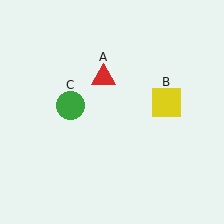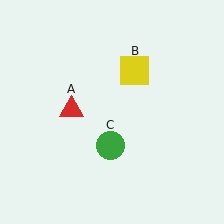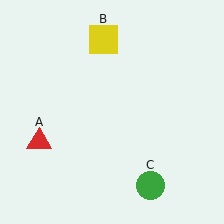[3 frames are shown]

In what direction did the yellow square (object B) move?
The yellow square (object B) moved up and to the left.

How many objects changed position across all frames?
3 objects changed position: red triangle (object A), yellow square (object B), green circle (object C).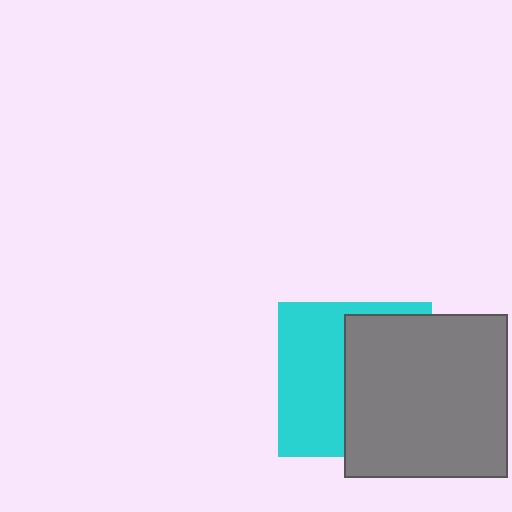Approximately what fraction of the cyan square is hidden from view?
Roughly 53% of the cyan square is hidden behind the gray square.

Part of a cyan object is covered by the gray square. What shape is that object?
It is a square.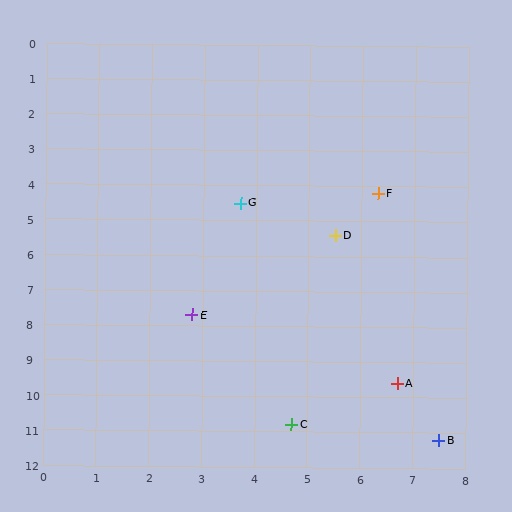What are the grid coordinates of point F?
Point F is at approximately (6.3, 4.2).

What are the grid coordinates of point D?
Point D is at approximately (5.5, 5.4).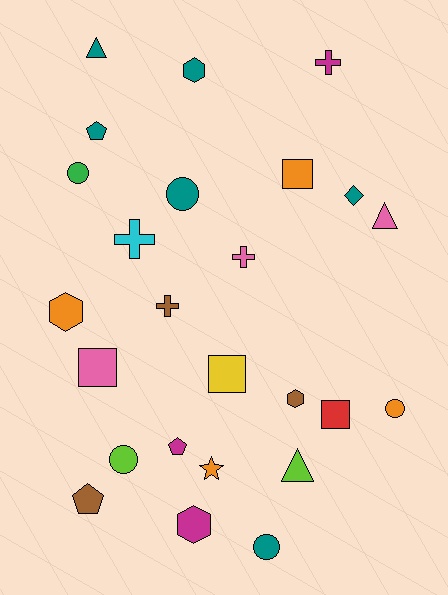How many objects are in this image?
There are 25 objects.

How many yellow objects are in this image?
There is 1 yellow object.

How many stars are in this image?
There is 1 star.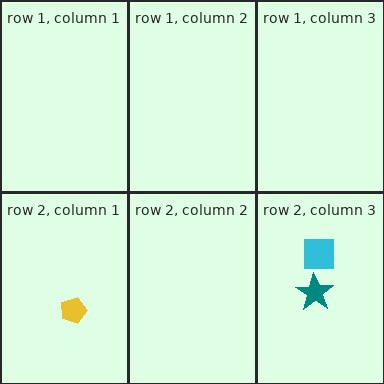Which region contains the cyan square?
The row 2, column 3 region.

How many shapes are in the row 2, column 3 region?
2.